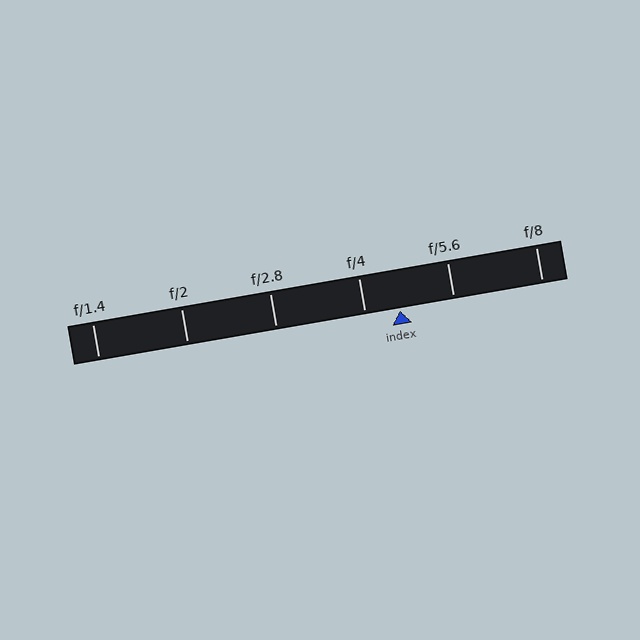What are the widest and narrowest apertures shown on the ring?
The widest aperture shown is f/1.4 and the narrowest is f/8.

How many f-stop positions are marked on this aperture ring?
There are 6 f-stop positions marked.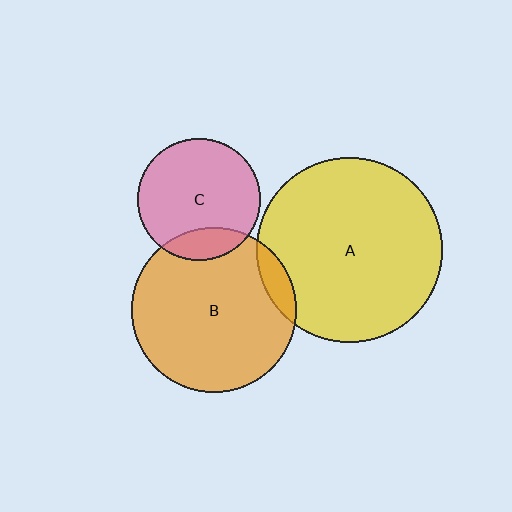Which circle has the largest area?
Circle A (yellow).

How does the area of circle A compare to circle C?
Approximately 2.3 times.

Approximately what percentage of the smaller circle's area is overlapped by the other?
Approximately 10%.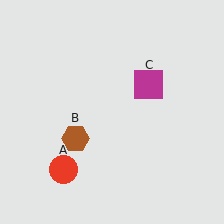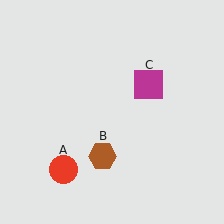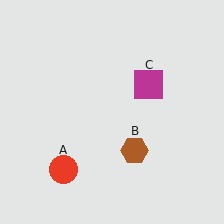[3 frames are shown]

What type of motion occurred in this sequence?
The brown hexagon (object B) rotated counterclockwise around the center of the scene.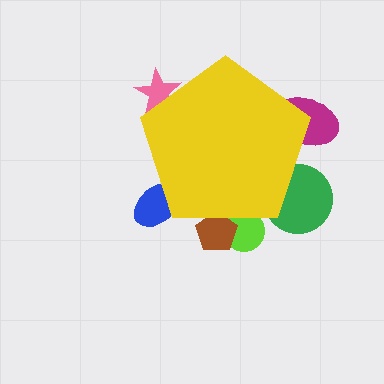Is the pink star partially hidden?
Yes, the pink star is partially hidden behind the yellow pentagon.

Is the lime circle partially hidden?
Yes, the lime circle is partially hidden behind the yellow pentagon.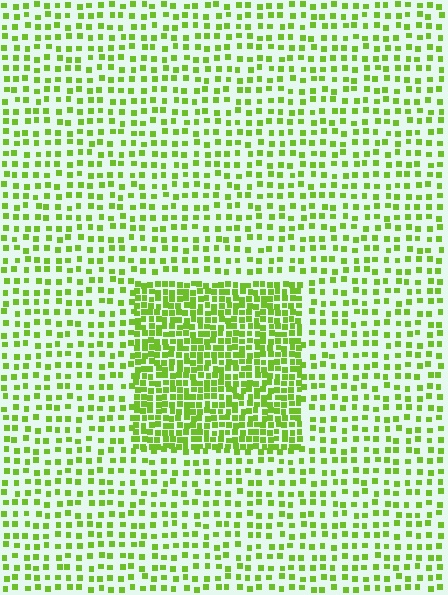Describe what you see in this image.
The image contains small lime elements arranged at two different densities. A rectangle-shaped region is visible where the elements are more densely packed than the surrounding area.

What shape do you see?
I see a rectangle.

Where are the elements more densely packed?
The elements are more densely packed inside the rectangle boundary.